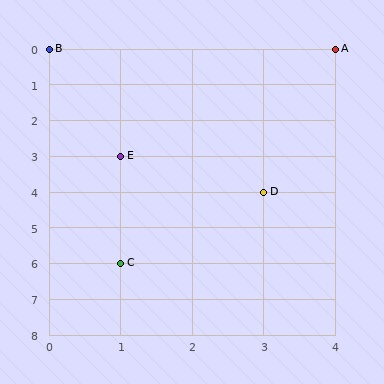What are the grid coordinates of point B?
Point B is at grid coordinates (0, 0).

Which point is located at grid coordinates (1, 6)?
Point C is at (1, 6).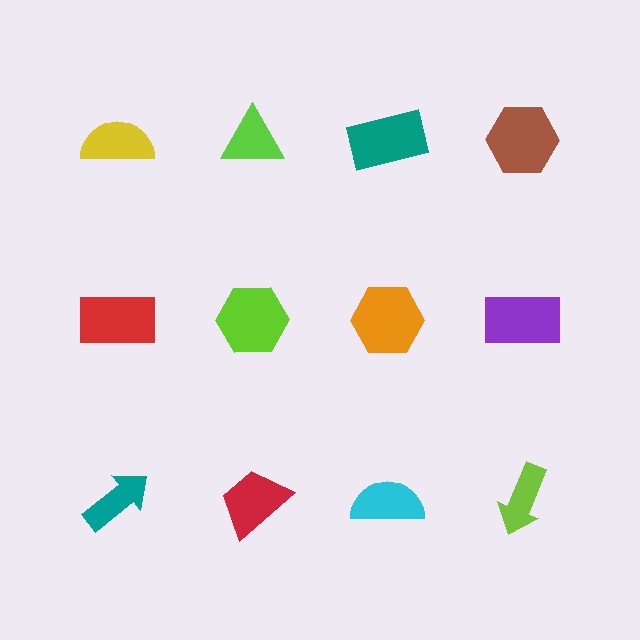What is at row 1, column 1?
A yellow semicircle.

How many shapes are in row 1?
4 shapes.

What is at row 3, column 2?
A red trapezoid.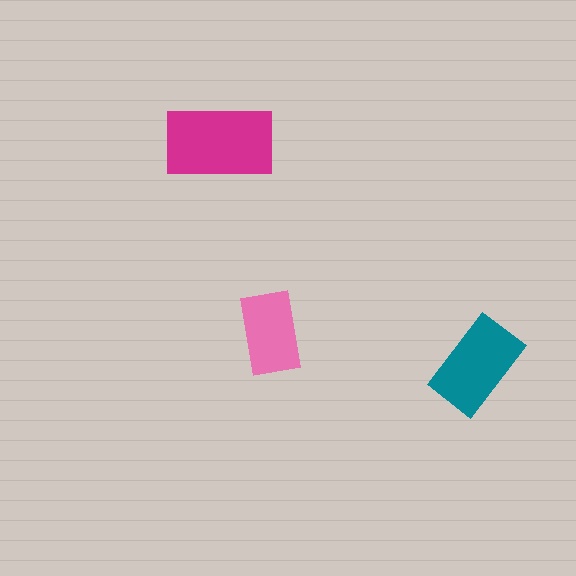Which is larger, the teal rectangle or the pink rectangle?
The teal one.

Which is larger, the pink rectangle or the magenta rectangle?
The magenta one.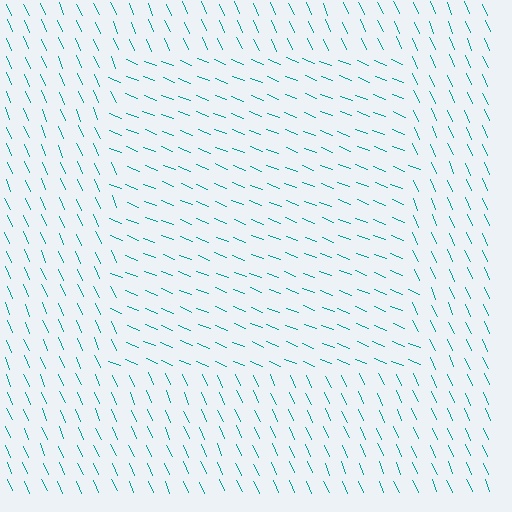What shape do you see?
I see a rectangle.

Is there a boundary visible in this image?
Yes, there is a texture boundary formed by a change in line orientation.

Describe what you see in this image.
The image is filled with small teal line segments. A rectangle region in the image has lines oriented differently from the surrounding lines, creating a visible texture boundary.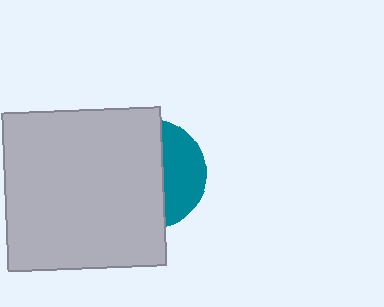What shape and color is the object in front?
The object in front is a light gray square.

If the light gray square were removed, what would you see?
You would see the complete teal circle.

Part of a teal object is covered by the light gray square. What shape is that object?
It is a circle.